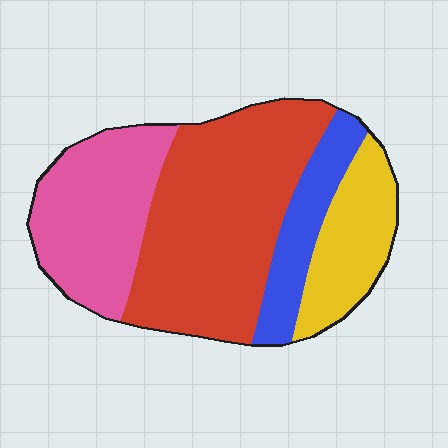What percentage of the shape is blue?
Blue covers roughly 15% of the shape.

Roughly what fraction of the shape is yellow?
Yellow takes up about one sixth (1/6) of the shape.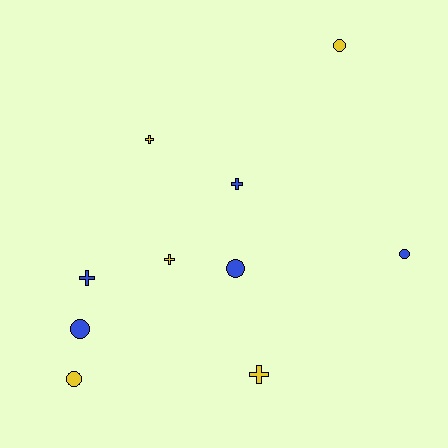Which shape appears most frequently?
Circle, with 5 objects.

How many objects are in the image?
There are 10 objects.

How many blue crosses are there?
There are 2 blue crosses.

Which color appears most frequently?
Yellow, with 5 objects.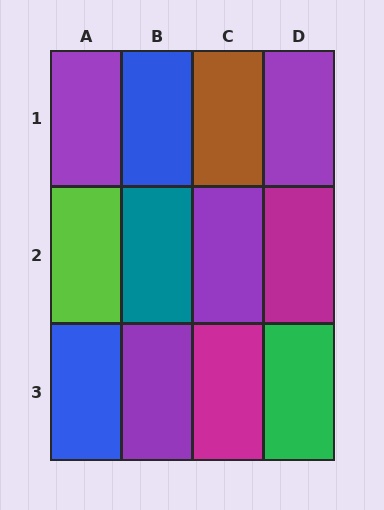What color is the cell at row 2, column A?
Lime.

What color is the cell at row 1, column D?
Purple.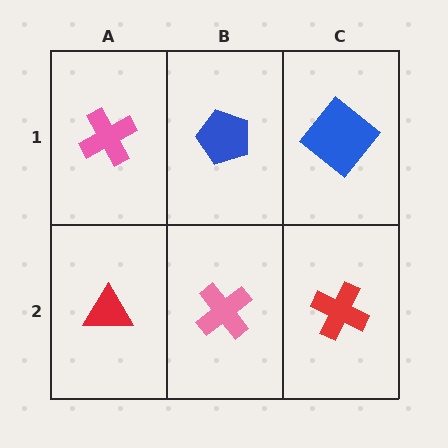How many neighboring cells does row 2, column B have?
3.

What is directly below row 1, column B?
A pink cross.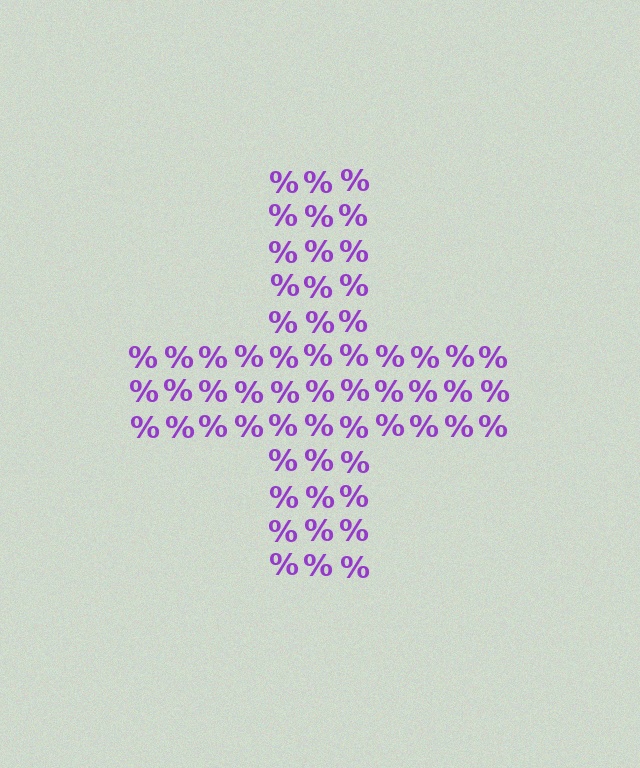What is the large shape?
The large shape is a cross.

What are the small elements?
The small elements are percent signs.